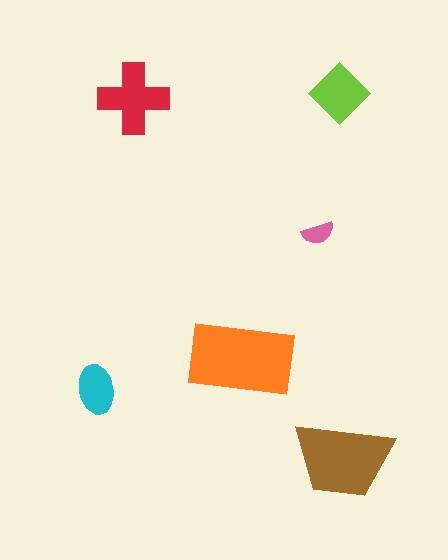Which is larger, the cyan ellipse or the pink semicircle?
The cyan ellipse.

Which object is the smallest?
The pink semicircle.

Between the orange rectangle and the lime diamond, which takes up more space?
The orange rectangle.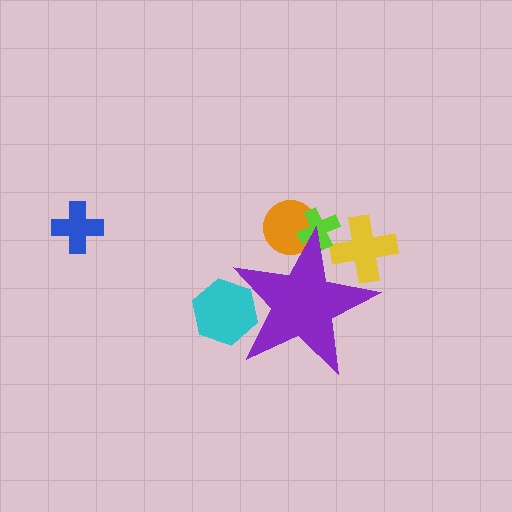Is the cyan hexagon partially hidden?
Yes, the cyan hexagon is partially hidden behind the purple star.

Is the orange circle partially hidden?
Yes, the orange circle is partially hidden behind the purple star.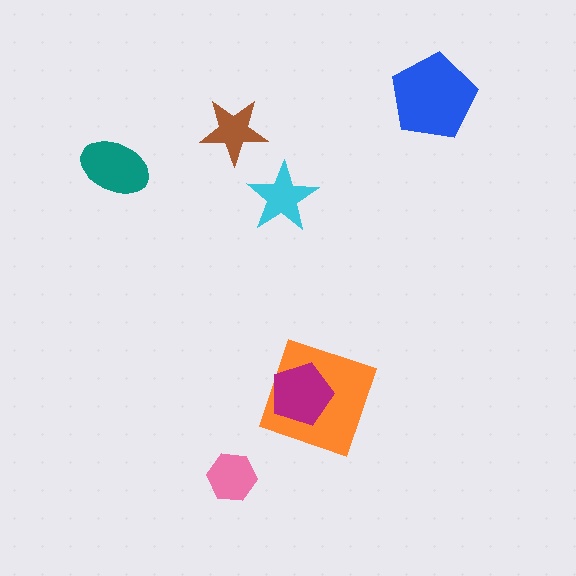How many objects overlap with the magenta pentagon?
1 object overlaps with the magenta pentagon.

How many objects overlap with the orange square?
1 object overlaps with the orange square.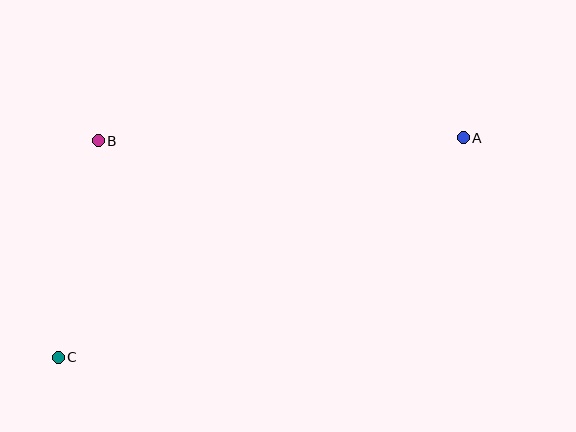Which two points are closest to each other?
Points B and C are closest to each other.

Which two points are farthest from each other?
Points A and C are farthest from each other.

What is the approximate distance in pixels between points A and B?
The distance between A and B is approximately 365 pixels.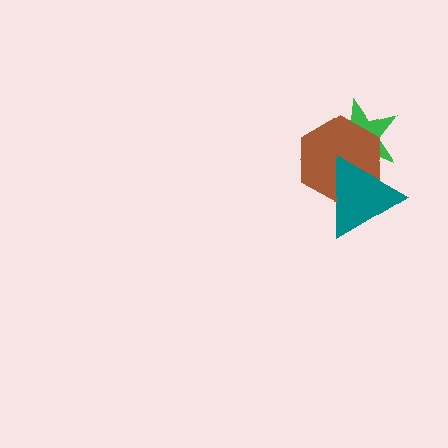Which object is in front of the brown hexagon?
The teal triangle is in front of the brown hexagon.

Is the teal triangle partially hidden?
No, no other shape covers it.